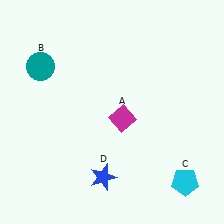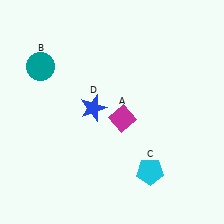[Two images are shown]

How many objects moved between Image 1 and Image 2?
2 objects moved between the two images.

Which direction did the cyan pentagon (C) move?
The cyan pentagon (C) moved left.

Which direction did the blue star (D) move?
The blue star (D) moved up.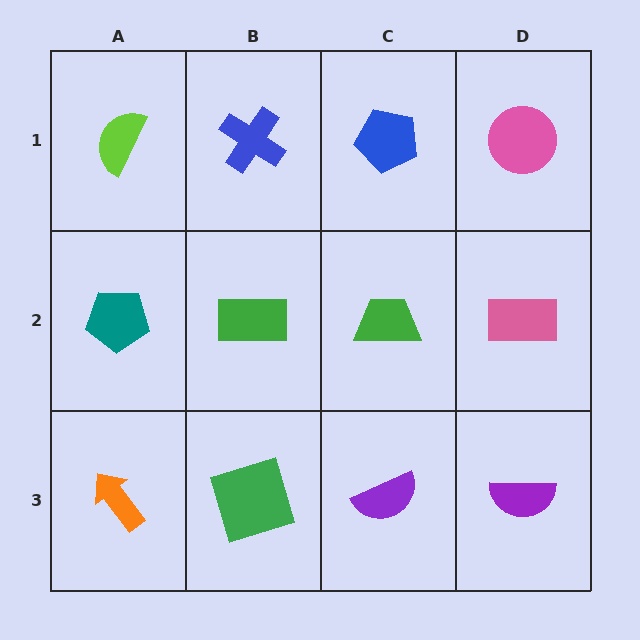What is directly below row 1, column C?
A green trapezoid.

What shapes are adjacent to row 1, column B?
A green rectangle (row 2, column B), a lime semicircle (row 1, column A), a blue pentagon (row 1, column C).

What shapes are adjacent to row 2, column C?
A blue pentagon (row 1, column C), a purple semicircle (row 3, column C), a green rectangle (row 2, column B), a pink rectangle (row 2, column D).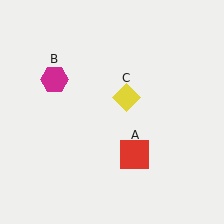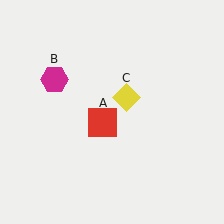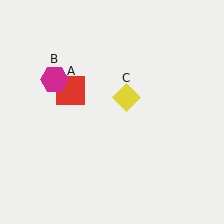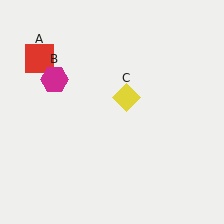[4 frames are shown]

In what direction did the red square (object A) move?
The red square (object A) moved up and to the left.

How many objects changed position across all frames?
1 object changed position: red square (object A).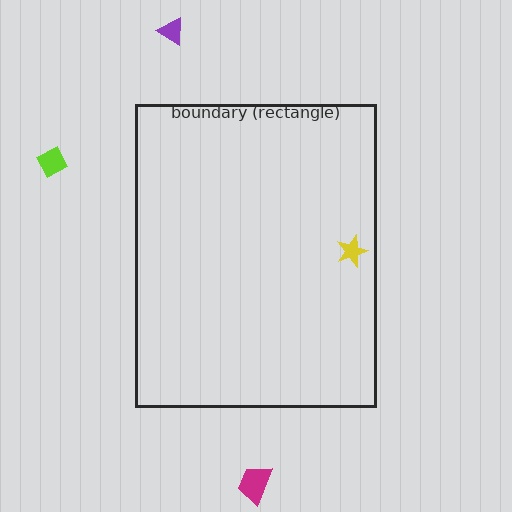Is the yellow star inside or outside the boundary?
Inside.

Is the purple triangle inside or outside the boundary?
Outside.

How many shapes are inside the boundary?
1 inside, 3 outside.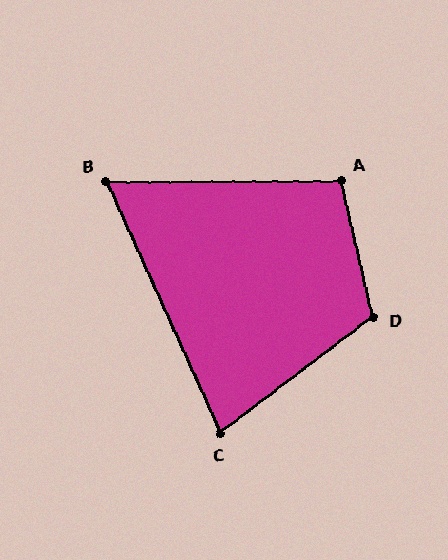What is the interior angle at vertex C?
Approximately 77 degrees (acute).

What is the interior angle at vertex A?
Approximately 103 degrees (obtuse).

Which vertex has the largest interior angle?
D, at approximately 114 degrees.